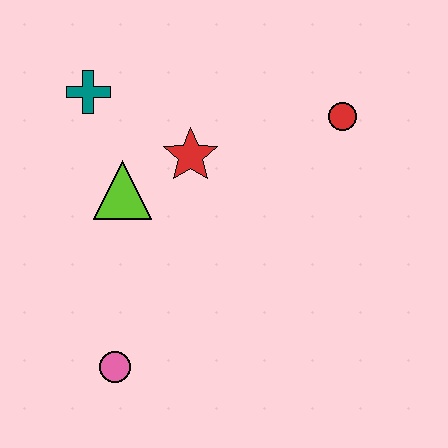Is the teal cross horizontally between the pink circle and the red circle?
No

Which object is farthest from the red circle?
The pink circle is farthest from the red circle.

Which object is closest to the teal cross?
The lime triangle is closest to the teal cross.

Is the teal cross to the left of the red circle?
Yes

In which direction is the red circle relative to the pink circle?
The red circle is above the pink circle.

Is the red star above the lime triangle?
Yes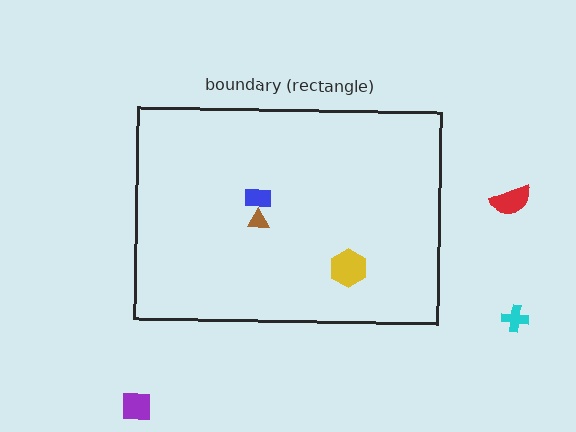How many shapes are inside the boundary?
3 inside, 3 outside.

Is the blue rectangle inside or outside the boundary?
Inside.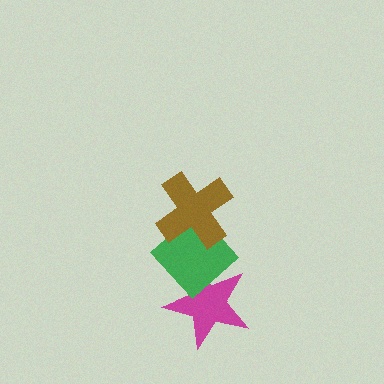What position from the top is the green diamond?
The green diamond is 2nd from the top.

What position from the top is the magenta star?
The magenta star is 3rd from the top.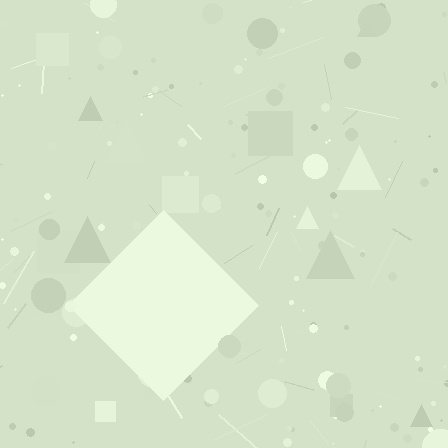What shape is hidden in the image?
A diamond is hidden in the image.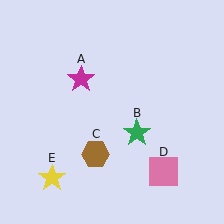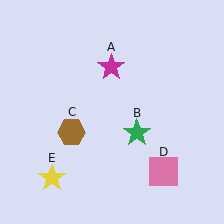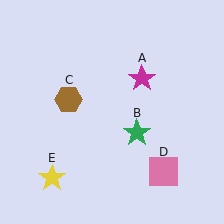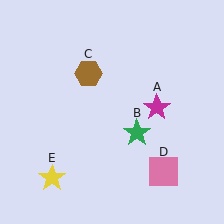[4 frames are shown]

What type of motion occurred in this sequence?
The magenta star (object A), brown hexagon (object C) rotated clockwise around the center of the scene.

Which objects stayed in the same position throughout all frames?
Green star (object B) and pink square (object D) and yellow star (object E) remained stationary.